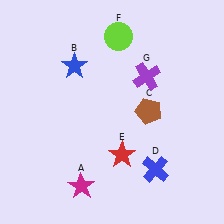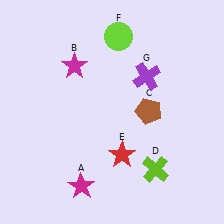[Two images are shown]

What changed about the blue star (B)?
In Image 1, B is blue. In Image 2, it changed to magenta.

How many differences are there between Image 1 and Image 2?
There are 2 differences between the two images.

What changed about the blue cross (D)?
In Image 1, D is blue. In Image 2, it changed to lime.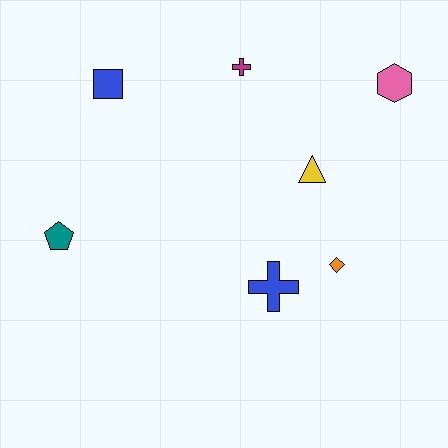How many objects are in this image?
There are 7 objects.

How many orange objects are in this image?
There is 1 orange object.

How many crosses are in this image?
There are 2 crosses.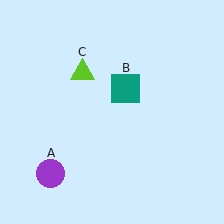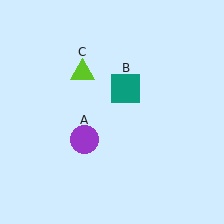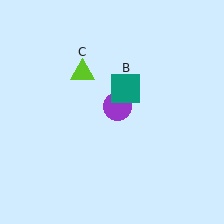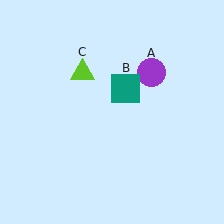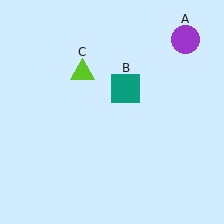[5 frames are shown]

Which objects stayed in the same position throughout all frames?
Teal square (object B) and lime triangle (object C) remained stationary.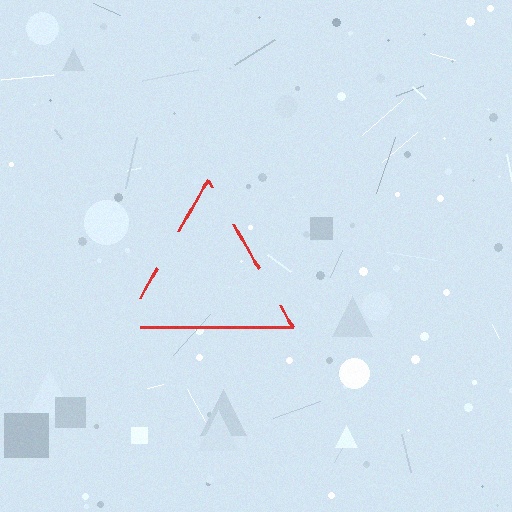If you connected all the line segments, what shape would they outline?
They would outline a triangle.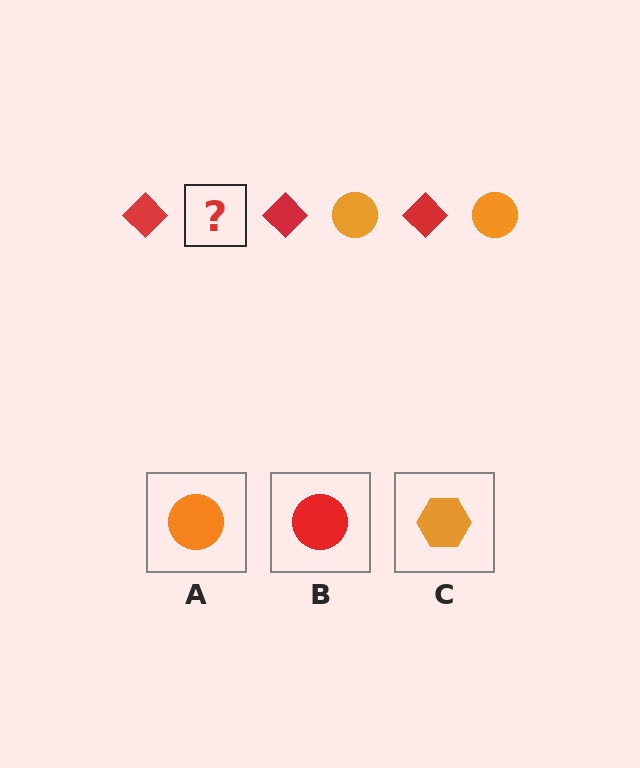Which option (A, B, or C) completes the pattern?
A.